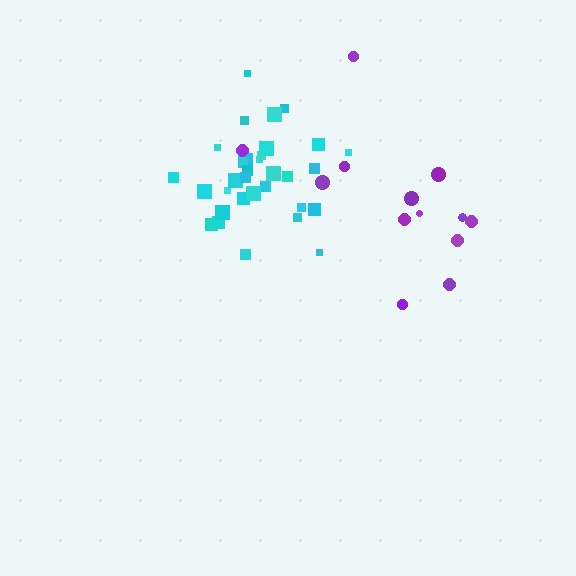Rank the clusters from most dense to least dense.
cyan, purple.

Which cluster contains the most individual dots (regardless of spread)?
Cyan (34).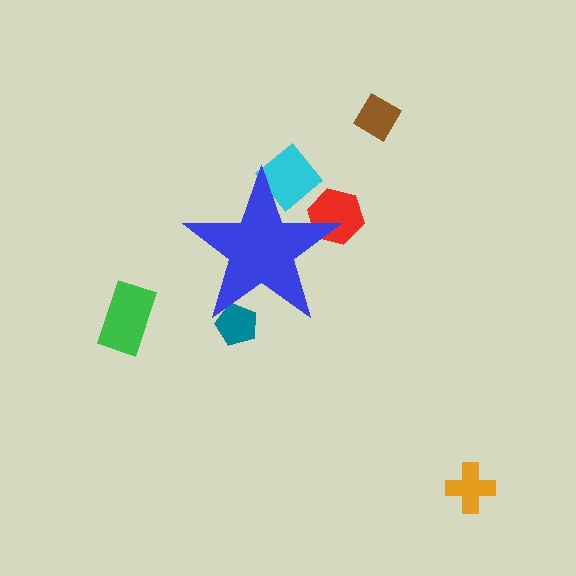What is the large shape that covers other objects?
A blue star.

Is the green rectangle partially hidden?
No, the green rectangle is fully visible.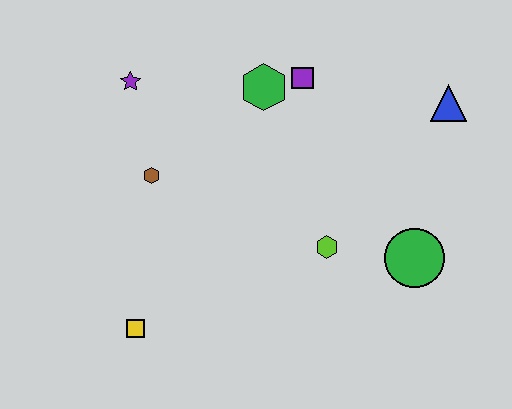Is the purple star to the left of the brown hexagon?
Yes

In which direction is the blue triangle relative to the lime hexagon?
The blue triangle is above the lime hexagon.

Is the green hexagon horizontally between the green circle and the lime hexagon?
No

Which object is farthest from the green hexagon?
The yellow square is farthest from the green hexagon.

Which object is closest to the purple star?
The brown hexagon is closest to the purple star.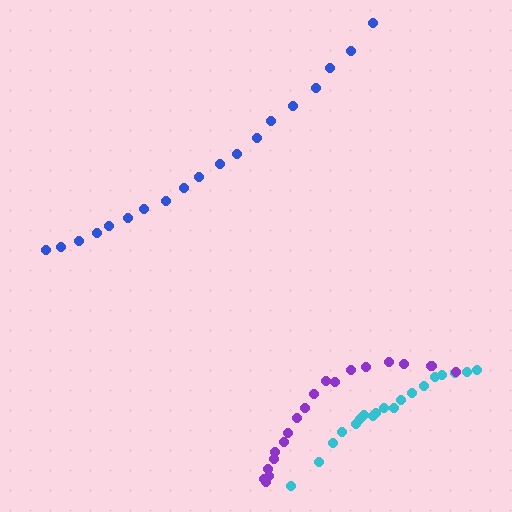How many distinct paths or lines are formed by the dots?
There are 3 distinct paths.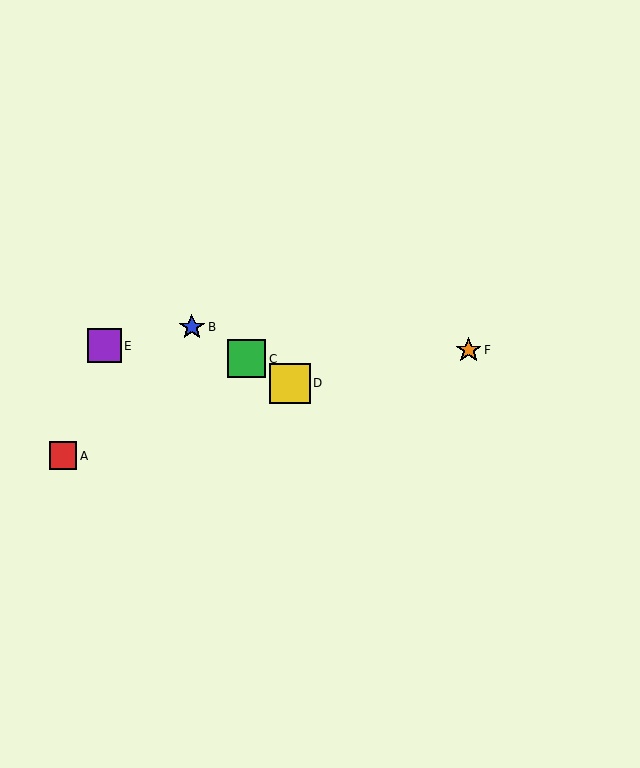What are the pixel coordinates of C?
Object C is at (247, 359).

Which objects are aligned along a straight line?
Objects B, C, D are aligned along a straight line.